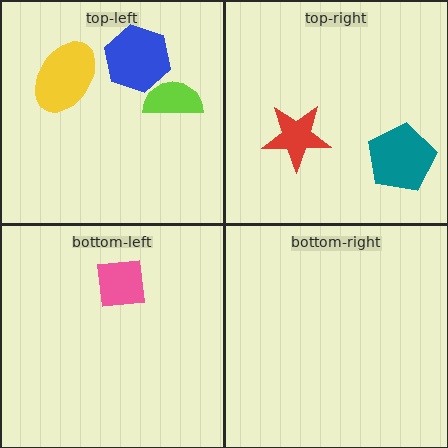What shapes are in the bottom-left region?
The pink square.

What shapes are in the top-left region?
The blue hexagon, the lime semicircle, the yellow ellipse.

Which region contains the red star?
The top-right region.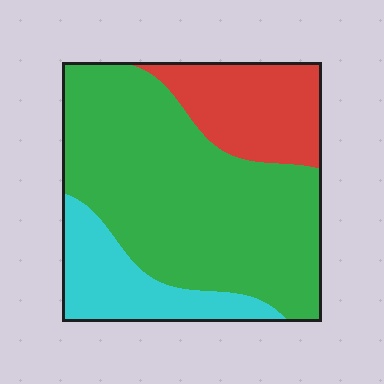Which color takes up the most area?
Green, at roughly 60%.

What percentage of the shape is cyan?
Cyan covers around 20% of the shape.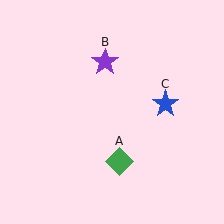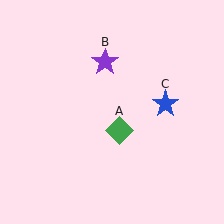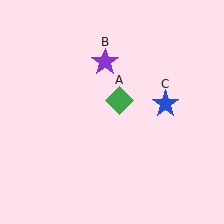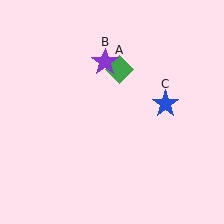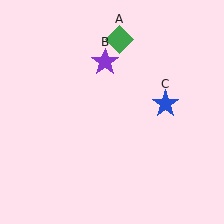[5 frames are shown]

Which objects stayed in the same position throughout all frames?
Purple star (object B) and blue star (object C) remained stationary.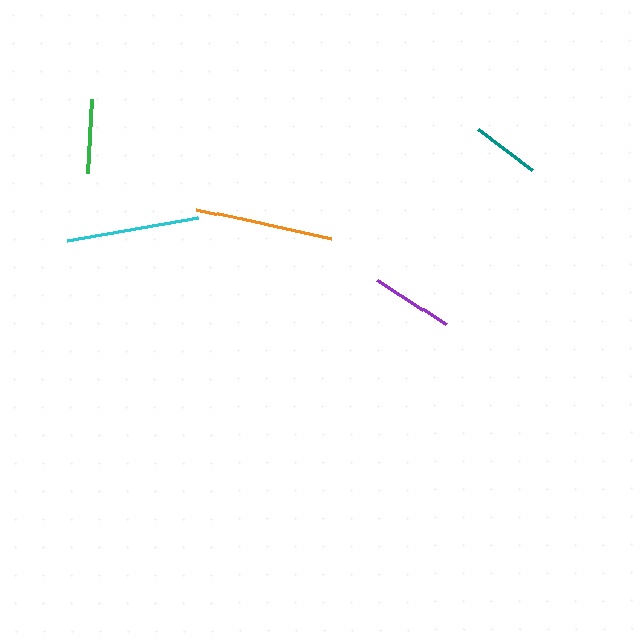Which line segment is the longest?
The orange line is the longest at approximately 138 pixels.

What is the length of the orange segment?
The orange segment is approximately 138 pixels long.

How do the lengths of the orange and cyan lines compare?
The orange and cyan lines are approximately the same length.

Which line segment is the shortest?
The teal line is the shortest at approximately 67 pixels.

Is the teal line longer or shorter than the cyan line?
The cyan line is longer than the teal line.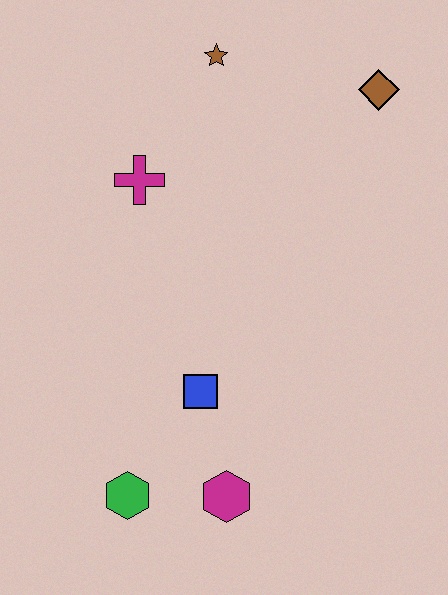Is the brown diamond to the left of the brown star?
No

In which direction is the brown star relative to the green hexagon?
The brown star is above the green hexagon.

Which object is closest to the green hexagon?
The magenta hexagon is closest to the green hexagon.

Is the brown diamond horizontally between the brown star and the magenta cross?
No